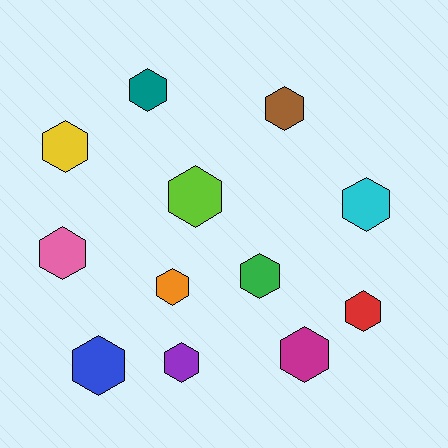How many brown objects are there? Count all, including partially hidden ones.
There is 1 brown object.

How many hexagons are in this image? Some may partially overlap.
There are 12 hexagons.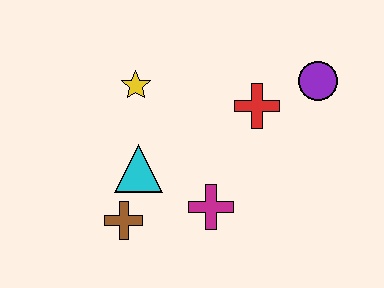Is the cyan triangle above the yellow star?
No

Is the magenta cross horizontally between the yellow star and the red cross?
Yes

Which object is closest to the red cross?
The purple circle is closest to the red cross.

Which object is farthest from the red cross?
The brown cross is farthest from the red cross.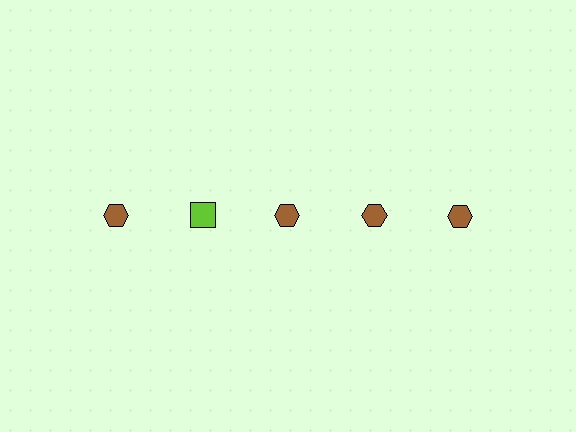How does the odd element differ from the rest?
It differs in both color (lime instead of brown) and shape (square instead of hexagon).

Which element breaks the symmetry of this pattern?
The lime square in the top row, second from left column breaks the symmetry. All other shapes are brown hexagons.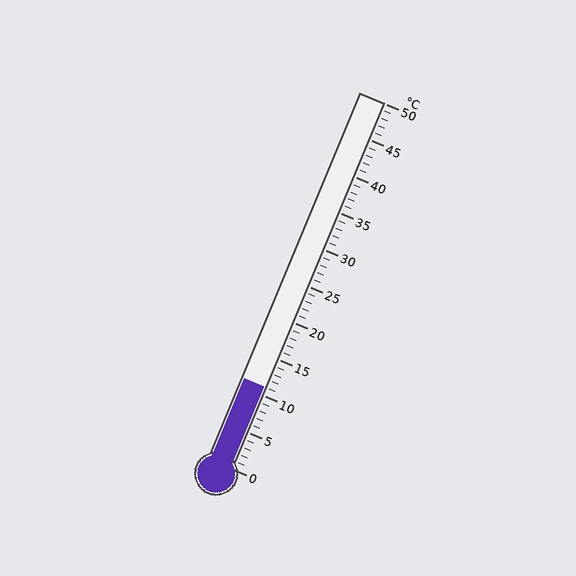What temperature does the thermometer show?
The thermometer shows approximately 11°C.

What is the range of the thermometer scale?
The thermometer scale ranges from 0°C to 50°C.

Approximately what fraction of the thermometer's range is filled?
The thermometer is filled to approximately 20% of its range.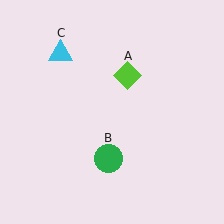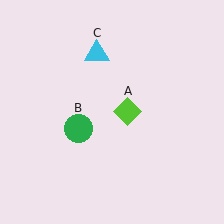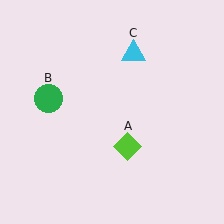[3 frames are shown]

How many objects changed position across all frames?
3 objects changed position: lime diamond (object A), green circle (object B), cyan triangle (object C).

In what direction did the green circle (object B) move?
The green circle (object B) moved up and to the left.